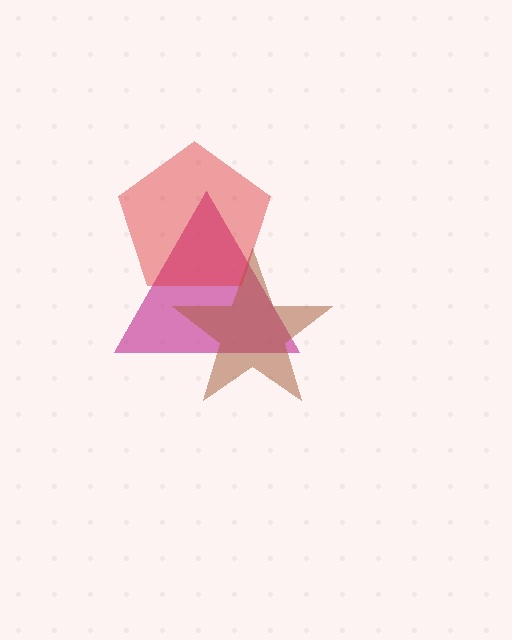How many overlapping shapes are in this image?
There are 3 overlapping shapes in the image.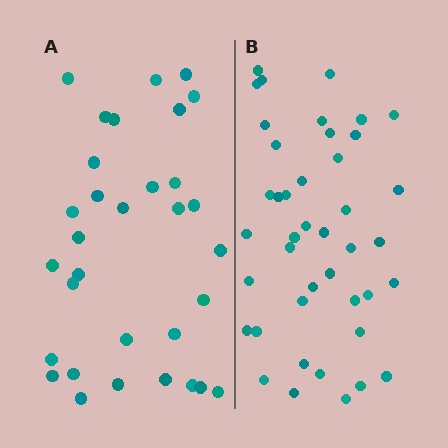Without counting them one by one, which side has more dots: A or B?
Region B (the right region) has more dots.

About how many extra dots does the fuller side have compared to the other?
Region B has roughly 10 or so more dots than region A.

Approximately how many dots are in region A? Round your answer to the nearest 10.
About 30 dots. (The exact count is 32, which rounds to 30.)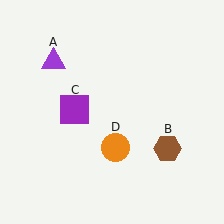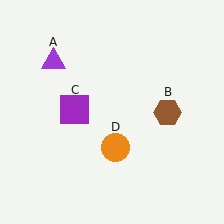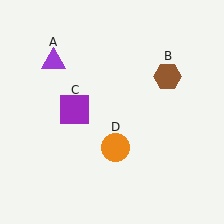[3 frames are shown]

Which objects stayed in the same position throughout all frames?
Purple triangle (object A) and purple square (object C) and orange circle (object D) remained stationary.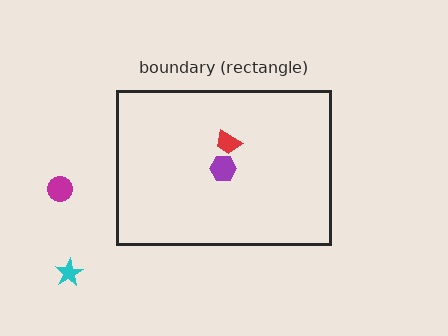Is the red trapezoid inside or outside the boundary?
Inside.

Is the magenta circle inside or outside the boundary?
Outside.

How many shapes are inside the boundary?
2 inside, 2 outside.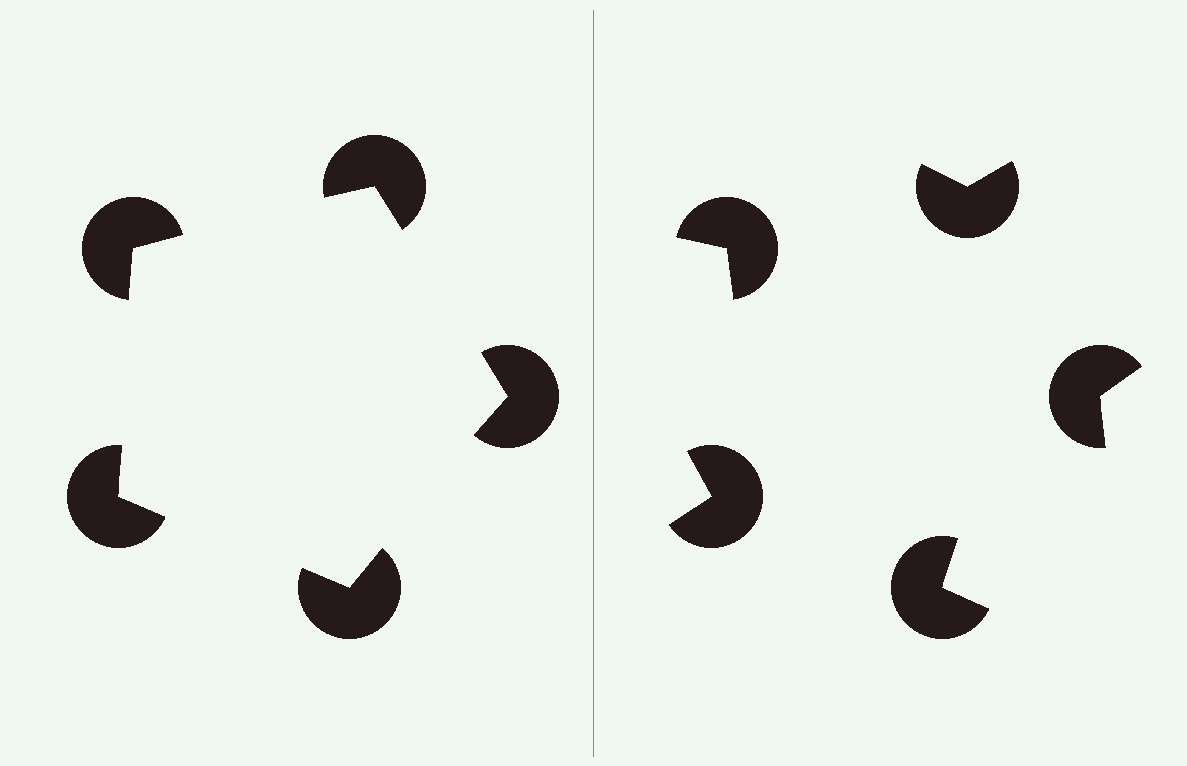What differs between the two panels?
The pac-man discs are positioned identically on both sides; only the wedge orientations differ. On the left they align to a pentagon; on the right they are misaligned.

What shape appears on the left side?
An illusory pentagon.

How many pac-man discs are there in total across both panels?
10 — 5 on each side.